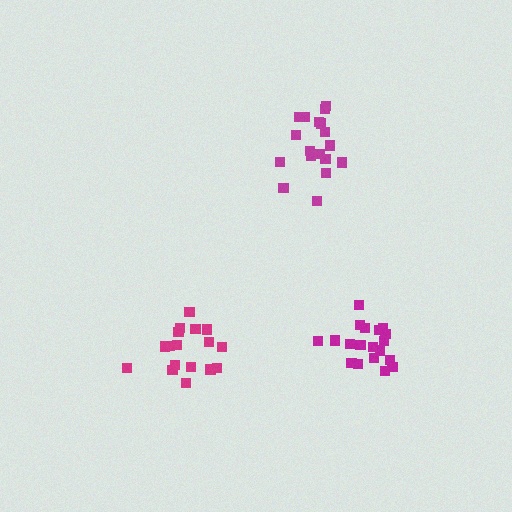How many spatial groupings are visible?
There are 3 spatial groupings.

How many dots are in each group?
Group 1: 18 dots, Group 2: 17 dots, Group 3: 19 dots (54 total).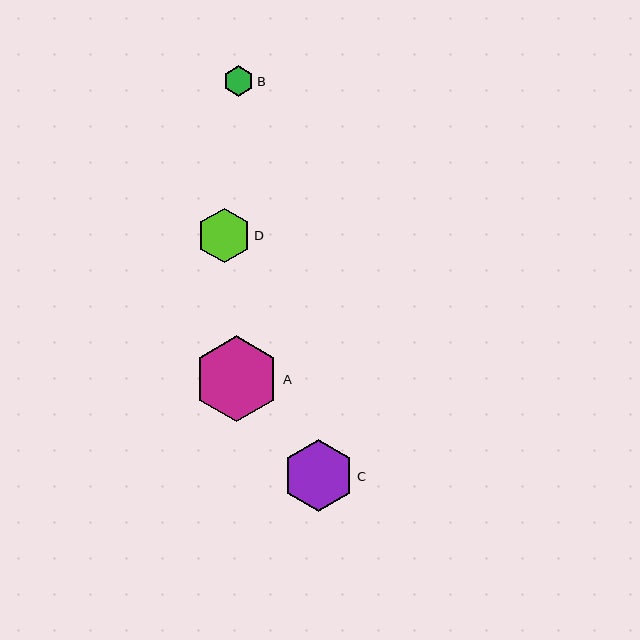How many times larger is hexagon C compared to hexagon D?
Hexagon C is approximately 1.3 times the size of hexagon D.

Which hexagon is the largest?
Hexagon A is the largest with a size of approximately 86 pixels.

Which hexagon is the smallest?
Hexagon B is the smallest with a size of approximately 30 pixels.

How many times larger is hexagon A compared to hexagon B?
Hexagon A is approximately 2.9 times the size of hexagon B.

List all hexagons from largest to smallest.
From largest to smallest: A, C, D, B.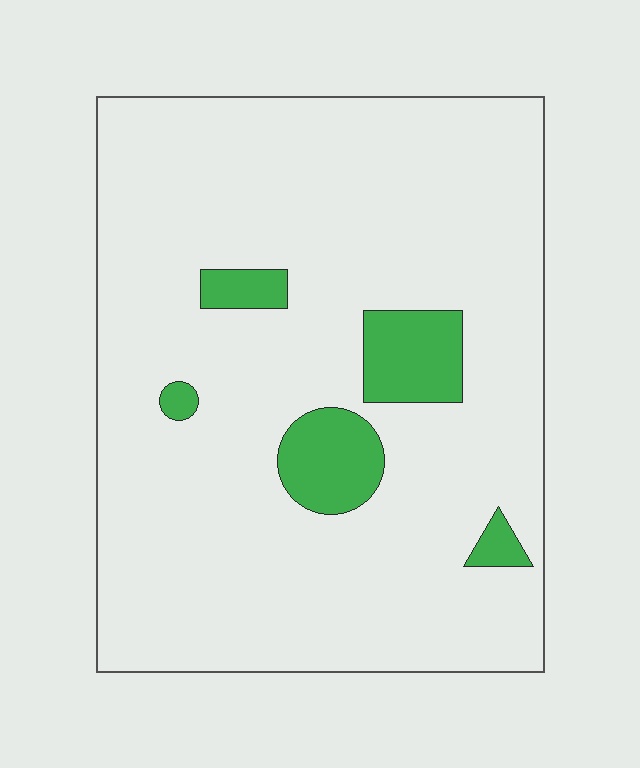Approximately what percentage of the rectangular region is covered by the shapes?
Approximately 10%.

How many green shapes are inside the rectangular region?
5.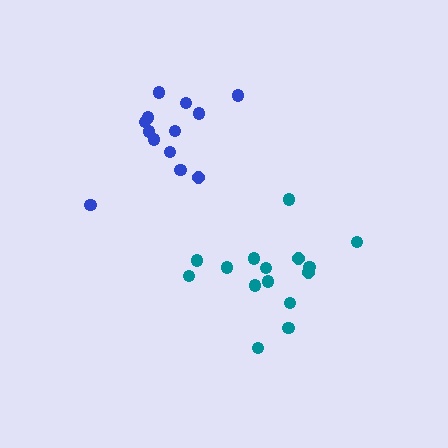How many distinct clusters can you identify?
There are 2 distinct clusters.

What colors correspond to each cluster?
The clusters are colored: blue, teal.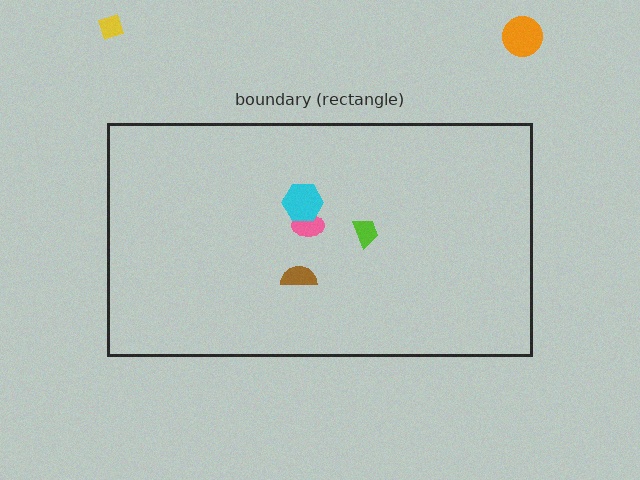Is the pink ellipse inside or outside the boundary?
Inside.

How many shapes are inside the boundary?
4 inside, 2 outside.